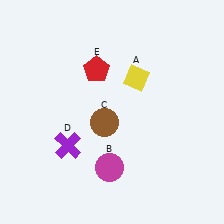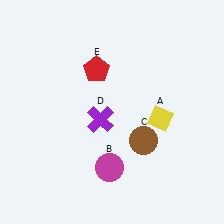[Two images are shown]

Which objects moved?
The objects that moved are: the yellow diamond (A), the brown circle (C), the purple cross (D).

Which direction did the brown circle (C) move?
The brown circle (C) moved right.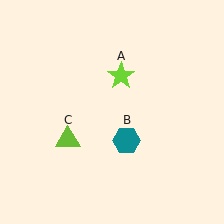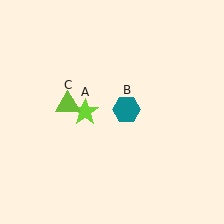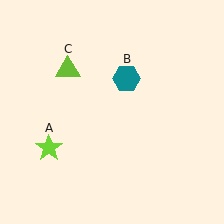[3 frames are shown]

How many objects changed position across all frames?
3 objects changed position: lime star (object A), teal hexagon (object B), lime triangle (object C).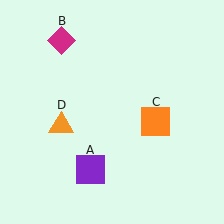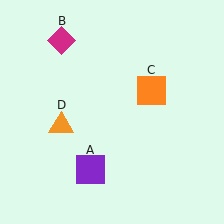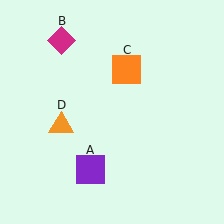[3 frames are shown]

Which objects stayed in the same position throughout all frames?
Purple square (object A) and magenta diamond (object B) and orange triangle (object D) remained stationary.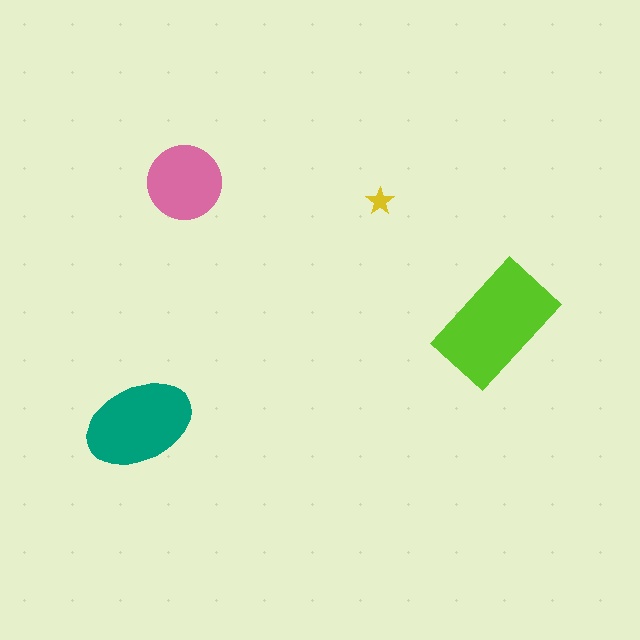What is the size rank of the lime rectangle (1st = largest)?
1st.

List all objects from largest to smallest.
The lime rectangle, the teal ellipse, the pink circle, the yellow star.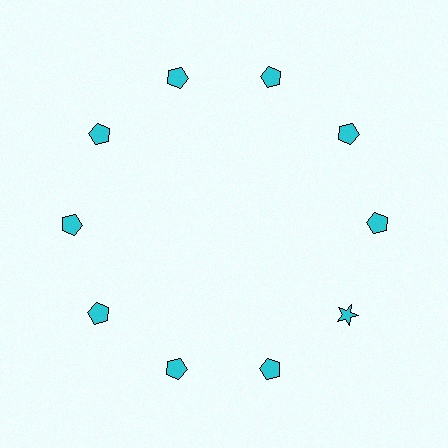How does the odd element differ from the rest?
It has a different shape: star instead of pentagon.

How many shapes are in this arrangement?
There are 10 shapes arranged in a ring pattern.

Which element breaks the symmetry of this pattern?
The cyan star at roughly the 4 o'clock position breaks the symmetry. All other shapes are cyan pentagons.